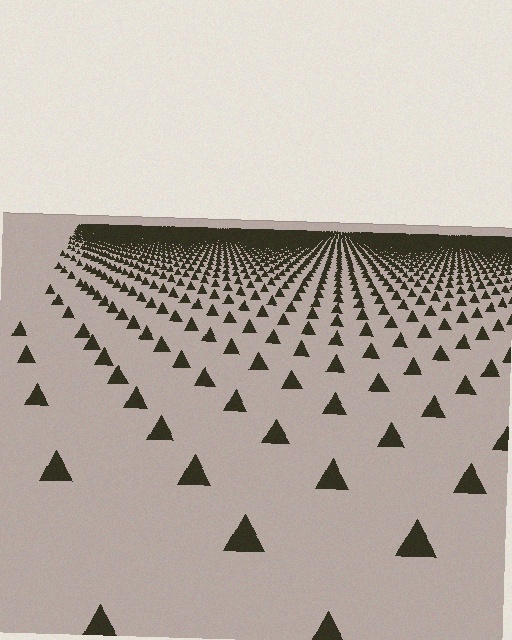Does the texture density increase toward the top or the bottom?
Density increases toward the top.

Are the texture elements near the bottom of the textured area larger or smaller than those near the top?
Larger. Near the bottom, elements are closer to the viewer and appear at a bigger on-screen size.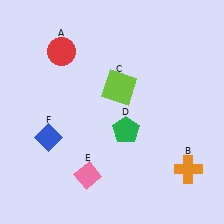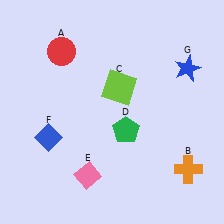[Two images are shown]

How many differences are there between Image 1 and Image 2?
There is 1 difference between the two images.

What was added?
A blue star (G) was added in Image 2.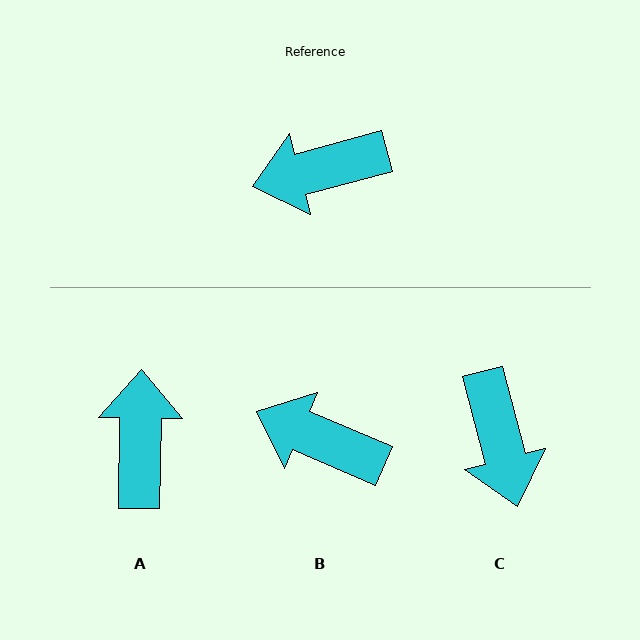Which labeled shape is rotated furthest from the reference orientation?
A, about 106 degrees away.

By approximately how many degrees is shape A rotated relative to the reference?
Approximately 106 degrees clockwise.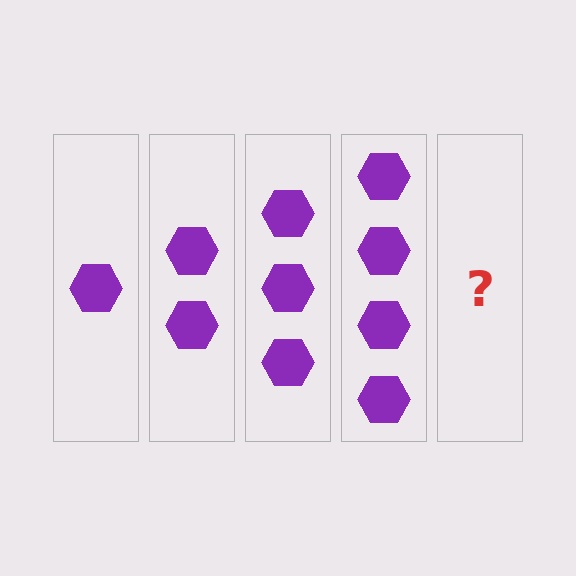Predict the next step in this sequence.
The next step is 5 hexagons.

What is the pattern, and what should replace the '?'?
The pattern is that each step adds one more hexagon. The '?' should be 5 hexagons.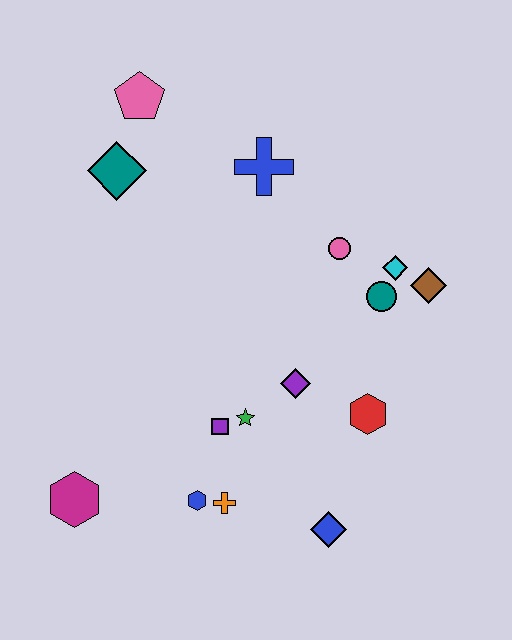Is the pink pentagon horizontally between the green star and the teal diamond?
Yes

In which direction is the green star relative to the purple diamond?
The green star is to the left of the purple diamond.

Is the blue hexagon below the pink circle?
Yes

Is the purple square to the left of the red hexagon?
Yes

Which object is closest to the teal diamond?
The pink pentagon is closest to the teal diamond.